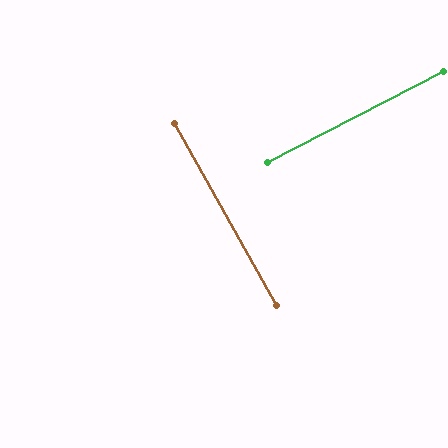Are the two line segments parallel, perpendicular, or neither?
Perpendicular — they meet at approximately 88°.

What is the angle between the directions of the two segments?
Approximately 88 degrees.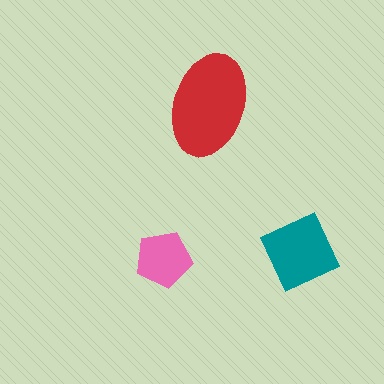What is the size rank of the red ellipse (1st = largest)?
1st.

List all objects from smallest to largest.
The pink pentagon, the teal square, the red ellipse.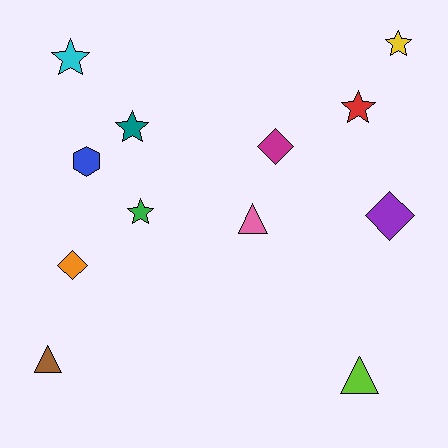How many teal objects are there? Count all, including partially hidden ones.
There is 1 teal object.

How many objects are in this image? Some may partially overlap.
There are 12 objects.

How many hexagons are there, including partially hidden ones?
There is 1 hexagon.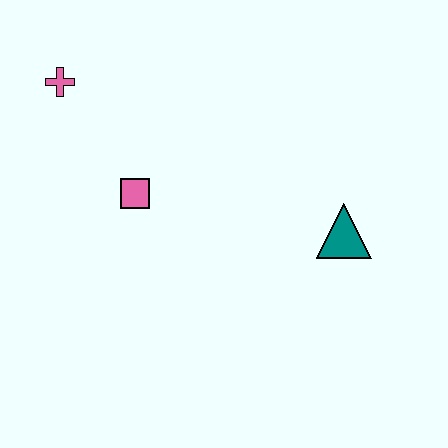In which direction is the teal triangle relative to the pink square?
The teal triangle is to the right of the pink square.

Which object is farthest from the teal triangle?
The pink cross is farthest from the teal triangle.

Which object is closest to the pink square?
The pink cross is closest to the pink square.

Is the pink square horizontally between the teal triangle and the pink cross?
Yes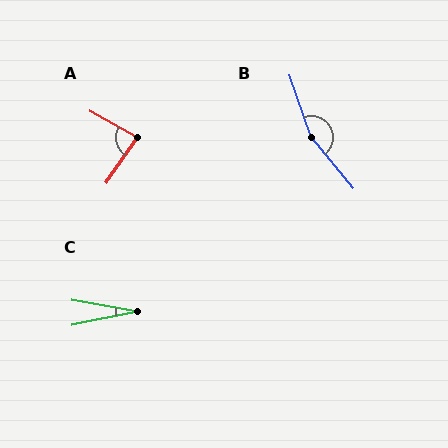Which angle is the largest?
B, at approximately 159 degrees.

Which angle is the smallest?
C, at approximately 22 degrees.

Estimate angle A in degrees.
Approximately 85 degrees.